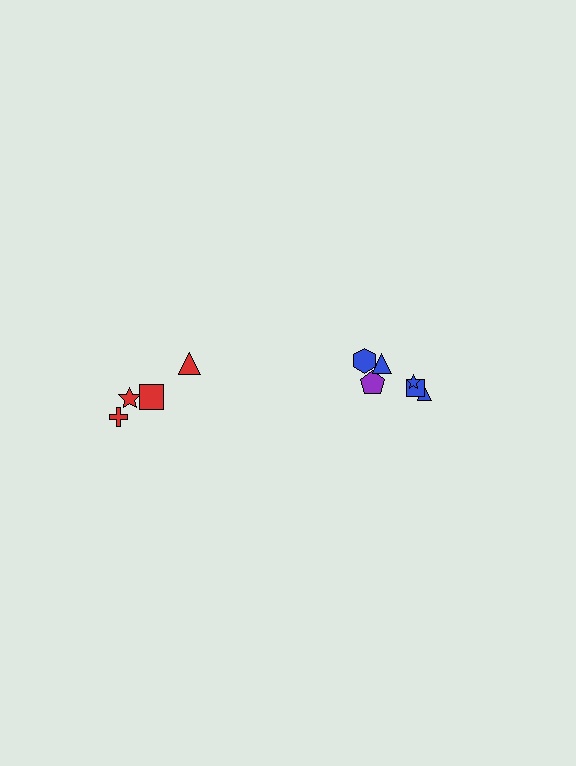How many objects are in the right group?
There are 6 objects.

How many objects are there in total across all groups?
There are 10 objects.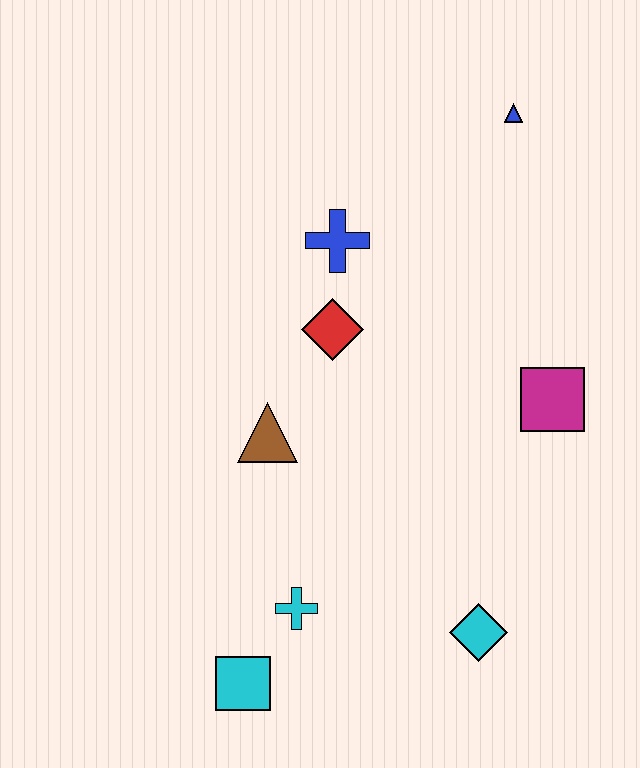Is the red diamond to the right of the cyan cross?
Yes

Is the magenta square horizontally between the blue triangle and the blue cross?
No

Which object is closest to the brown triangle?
The red diamond is closest to the brown triangle.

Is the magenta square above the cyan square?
Yes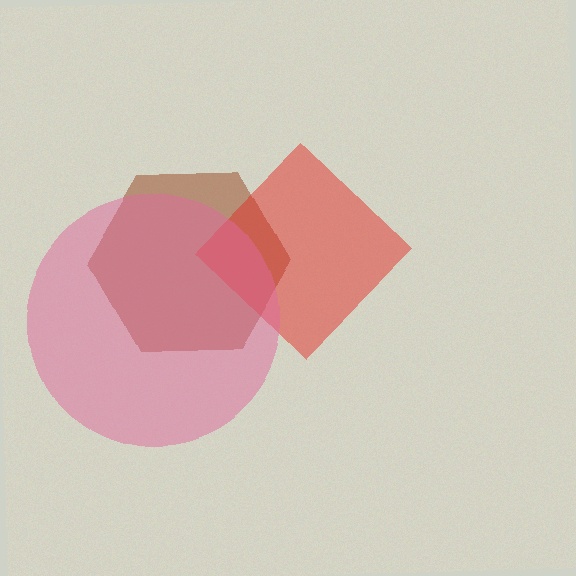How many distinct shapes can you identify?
There are 3 distinct shapes: a brown hexagon, a red diamond, a pink circle.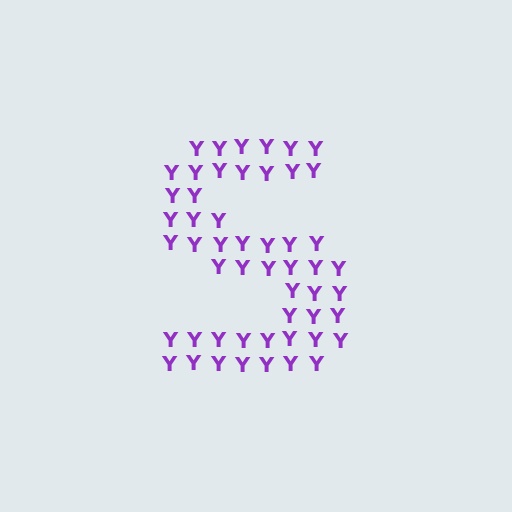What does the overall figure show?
The overall figure shows the letter S.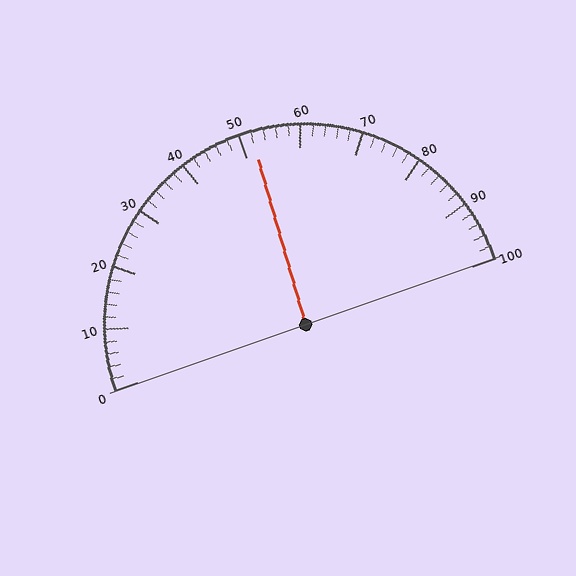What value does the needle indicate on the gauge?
The needle indicates approximately 52.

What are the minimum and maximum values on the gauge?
The gauge ranges from 0 to 100.